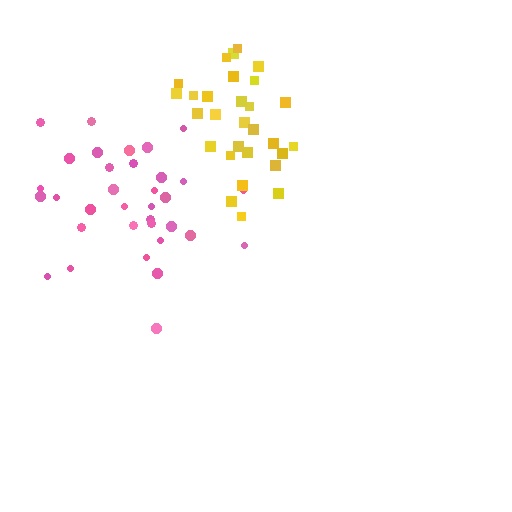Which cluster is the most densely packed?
Yellow.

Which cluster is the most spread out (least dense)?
Pink.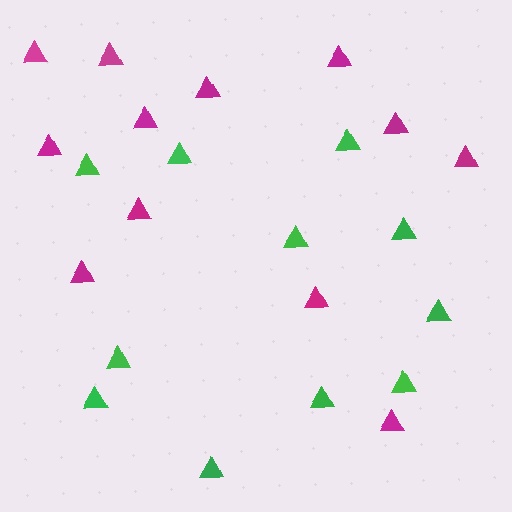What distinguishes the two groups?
There are 2 groups: one group of green triangles (11) and one group of magenta triangles (12).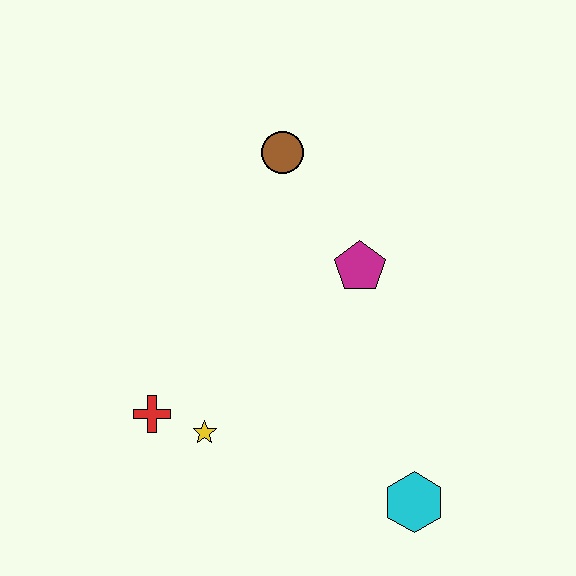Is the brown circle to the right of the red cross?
Yes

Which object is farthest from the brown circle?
The cyan hexagon is farthest from the brown circle.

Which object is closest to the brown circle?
The magenta pentagon is closest to the brown circle.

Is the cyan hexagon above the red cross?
No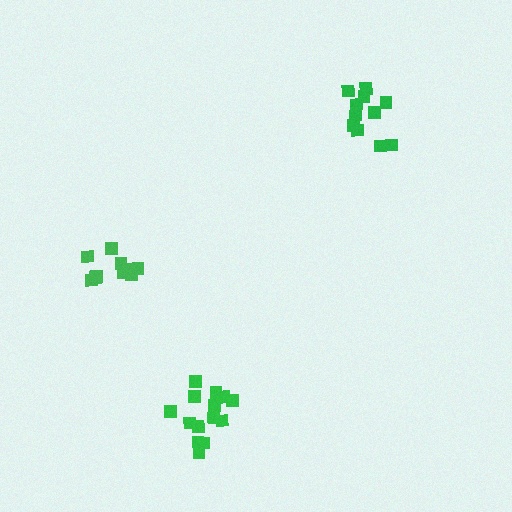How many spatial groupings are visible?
There are 3 spatial groupings.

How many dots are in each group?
Group 1: 11 dots, Group 2: 11 dots, Group 3: 14 dots (36 total).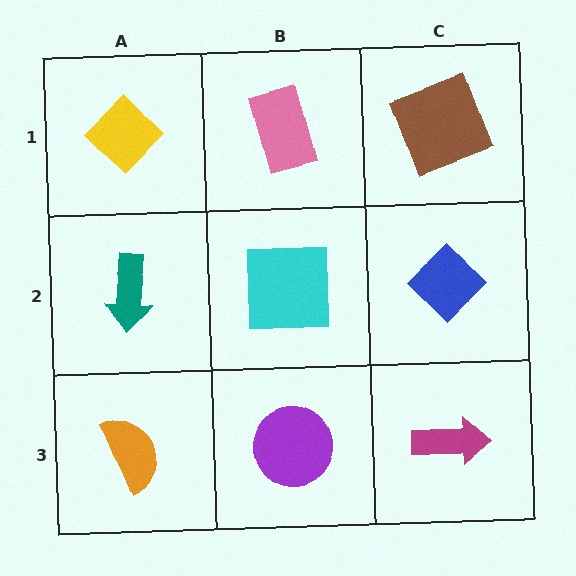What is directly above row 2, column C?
A brown square.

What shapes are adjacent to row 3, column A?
A teal arrow (row 2, column A), a purple circle (row 3, column B).